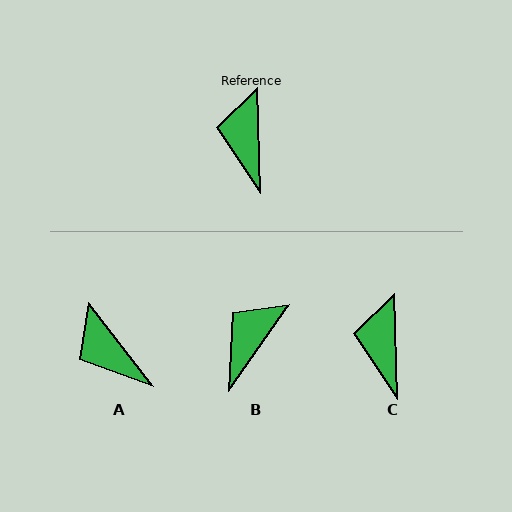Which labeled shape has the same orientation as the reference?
C.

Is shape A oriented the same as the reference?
No, it is off by about 36 degrees.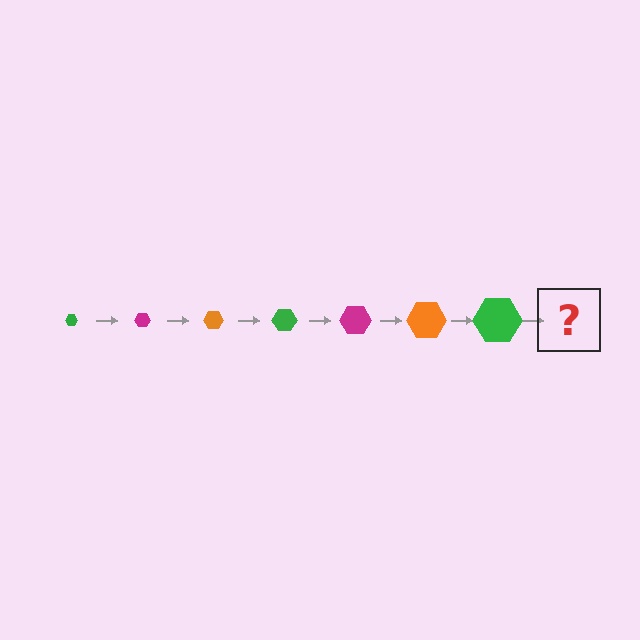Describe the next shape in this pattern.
It should be a magenta hexagon, larger than the previous one.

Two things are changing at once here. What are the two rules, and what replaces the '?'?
The two rules are that the hexagon grows larger each step and the color cycles through green, magenta, and orange. The '?' should be a magenta hexagon, larger than the previous one.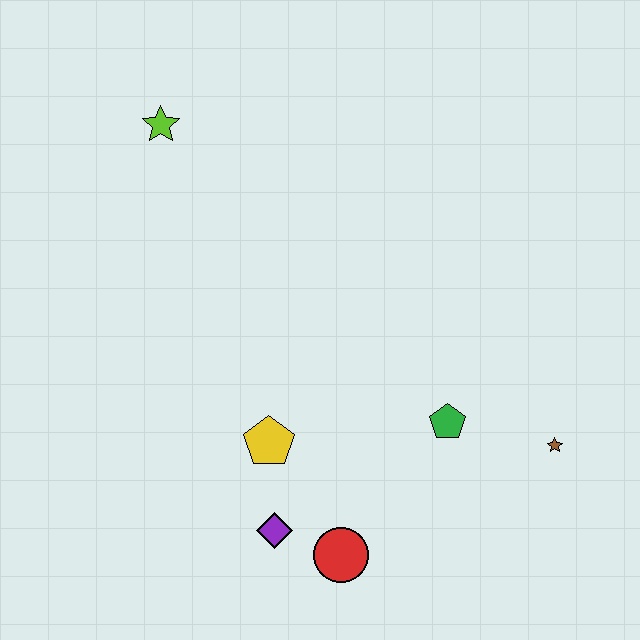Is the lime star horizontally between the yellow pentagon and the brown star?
No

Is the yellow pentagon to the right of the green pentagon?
No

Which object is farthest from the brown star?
The lime star is farthest from the brown star.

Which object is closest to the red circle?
The purple diamond is closest to the red circle.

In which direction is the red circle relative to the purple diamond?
The red circle is to the right of the purple diamond.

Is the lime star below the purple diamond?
No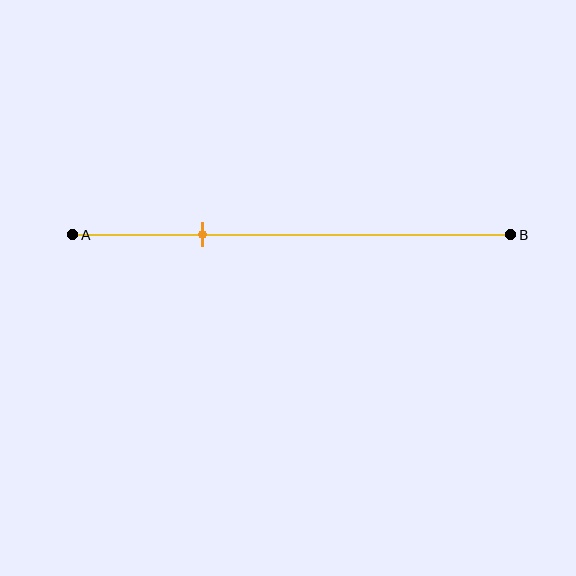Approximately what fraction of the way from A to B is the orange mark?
The orange mark is approximately 30% of the way from A to B.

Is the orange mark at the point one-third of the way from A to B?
No, the mark is at about 30% from A, not at the 33% one-third point.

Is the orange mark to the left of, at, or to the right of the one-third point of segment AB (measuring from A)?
The orange mark is to the left of the one-third point of segment AB.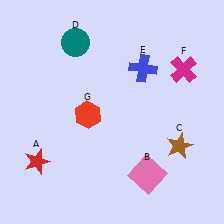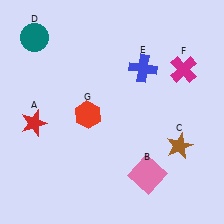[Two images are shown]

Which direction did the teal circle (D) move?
The teal circle (D) moved left.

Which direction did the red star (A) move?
The red star (A) moved up.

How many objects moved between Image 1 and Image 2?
2 objects moved between the two images.